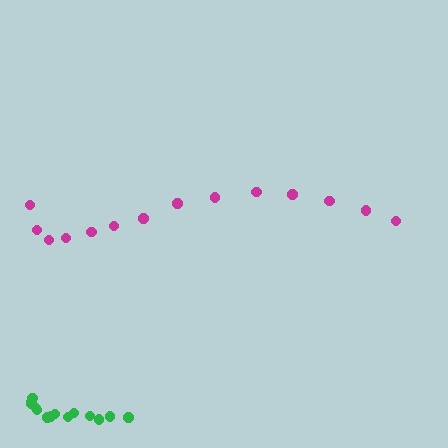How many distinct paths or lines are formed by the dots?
There are 2 distinct paths.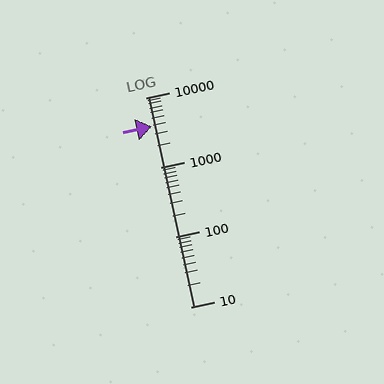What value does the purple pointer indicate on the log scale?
The pointer indicates approximately 3900.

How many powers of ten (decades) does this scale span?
The scale spans 3 decades, from 10 to 10000.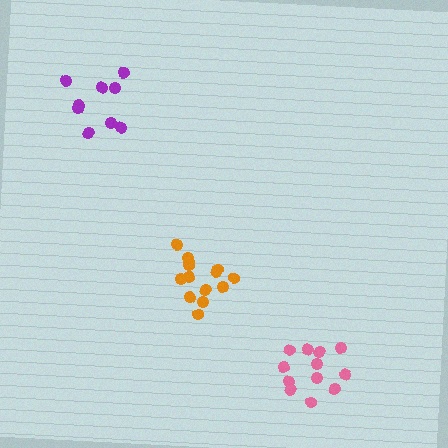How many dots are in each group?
Group 1: 14 dots, Group 2: 9 dots, Group 3: 12 dots (35 total).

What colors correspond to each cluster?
The clusters are colored: orange, purple, pink.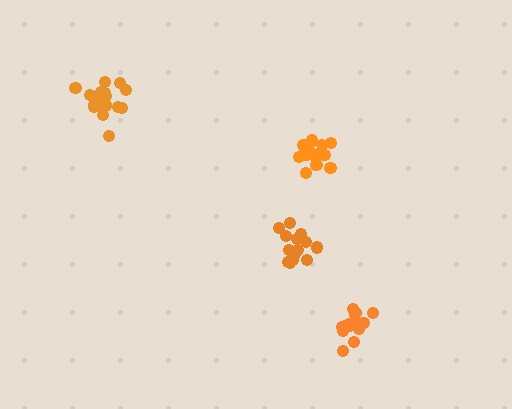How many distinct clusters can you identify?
There are 4 distinct clusters.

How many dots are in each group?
Group 1: 14 dots, Group 2: 20 dots, Group 3: 15 dots, Group 4: 20 dots (69 total).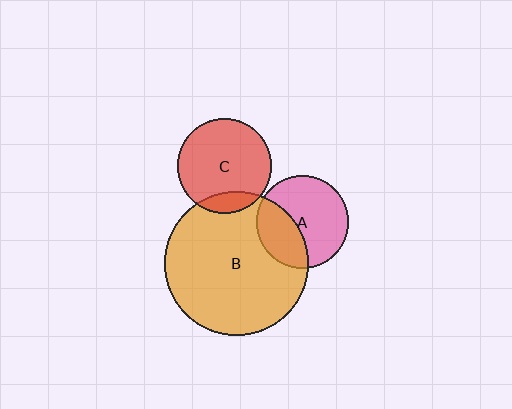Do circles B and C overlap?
Yes.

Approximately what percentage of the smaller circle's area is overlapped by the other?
Approximately 15%.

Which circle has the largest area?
Circle B (orange).